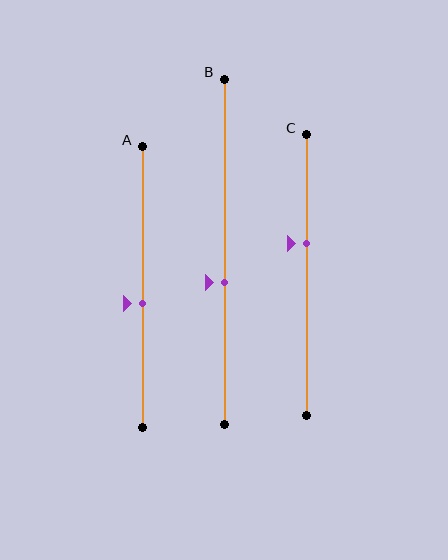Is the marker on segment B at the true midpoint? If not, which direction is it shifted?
No, the marker on segment B is shifted downward by about 9% of the segment length.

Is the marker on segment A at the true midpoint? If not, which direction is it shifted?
No, the marker on segment A is shifted downward by about 6% of the segment length.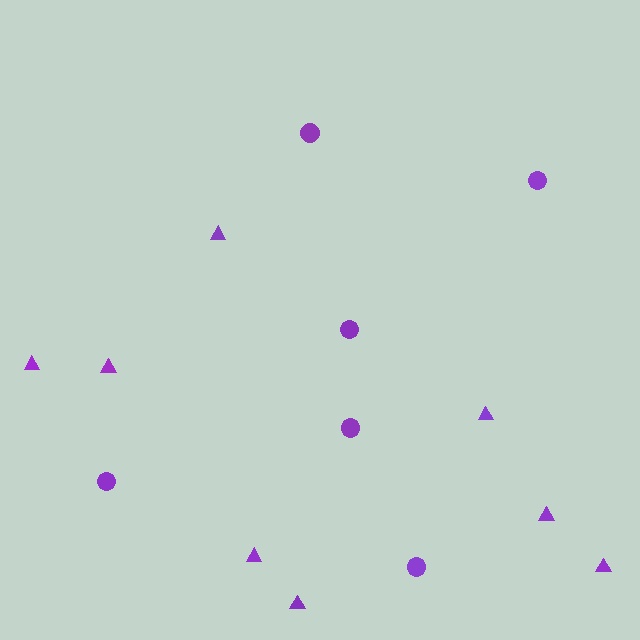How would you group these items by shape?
There are 2 groups: one group of circles (6) and one group of triangles (8).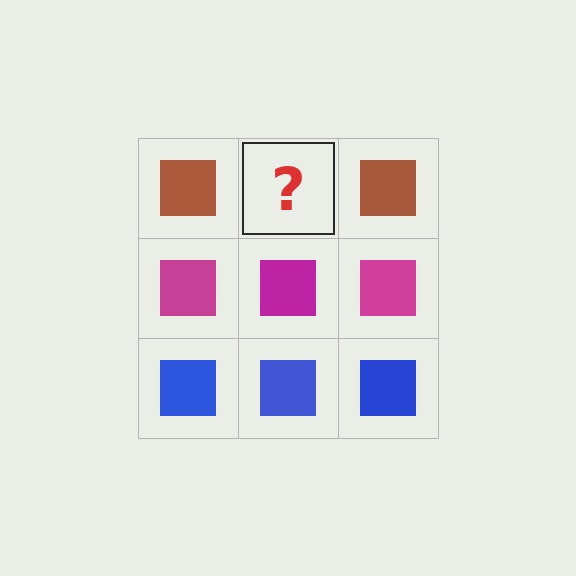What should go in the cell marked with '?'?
The missing cell should contain a brown square.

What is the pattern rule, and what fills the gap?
The rule is that each row has a consistent color. The gap should be filled with a brown square.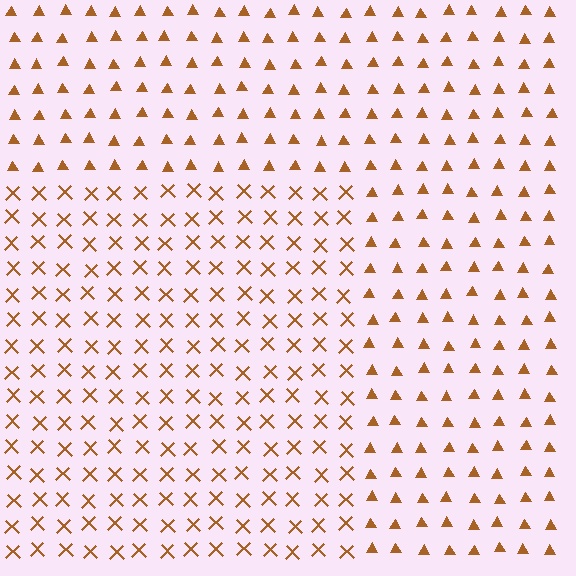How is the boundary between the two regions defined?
The boundary is defined by a change in element shape: X marks inside vs. triangles outside. All elements share the same color and spacing.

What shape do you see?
I see a rectangle.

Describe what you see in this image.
The image is filled with small brown elements arranged in a uniform grid. A rectangle-shaped region contains X marks, while the surrounding area contains triangles. The boundary is defined purely by the change in element shape.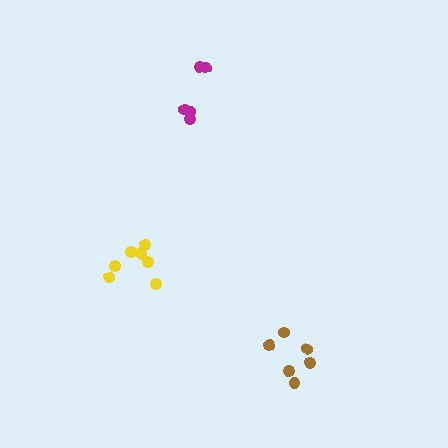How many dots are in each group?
Group 1: 5 dots, Group 2: 6 dots, Group 3: 7 dots (18 total).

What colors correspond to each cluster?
The clusters are colored: magenta, brown, yellow.